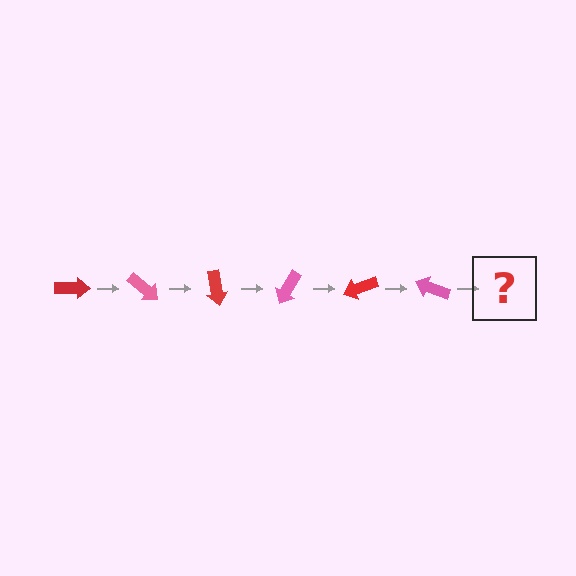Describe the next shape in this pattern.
It should be a red arrow, rotated 240 degrees from the start.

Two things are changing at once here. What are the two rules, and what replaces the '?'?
The two rules are that it rotates 40 degrees each step and the color cycles through red and pink. The '?' should be a red arrow, rotated 240 degrees from the start.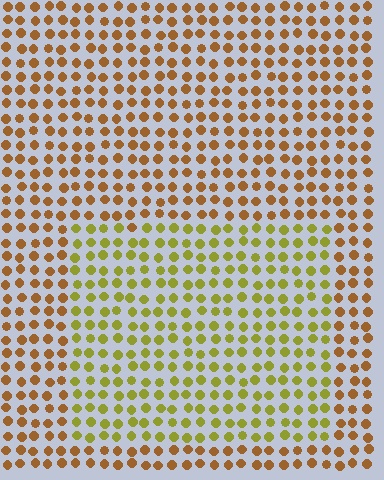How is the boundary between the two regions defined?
The boundary is defined purely by a slight shift in hue (about 39 degrees). Spacing, size, and orientation are identical on both sides.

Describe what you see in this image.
The image is filled with small brown elements in a uniform arrangement. A rectangle-shaped region is visible where the elements are tinted to a slightly different hue, forming a subtle color boundary.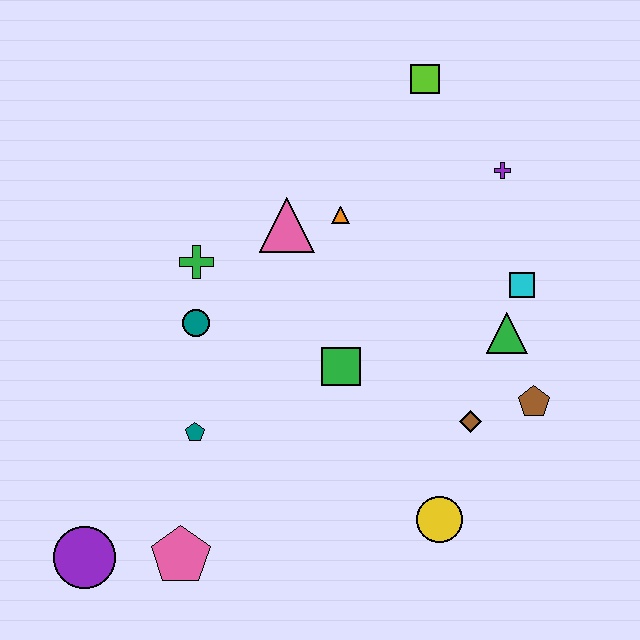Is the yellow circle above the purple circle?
Yes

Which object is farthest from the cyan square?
The purple circle is farthest from the cyan square.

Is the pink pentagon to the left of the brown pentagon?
Yes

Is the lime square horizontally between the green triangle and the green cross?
Yes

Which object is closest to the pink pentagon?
The purple circle is closest to the pink pentagon.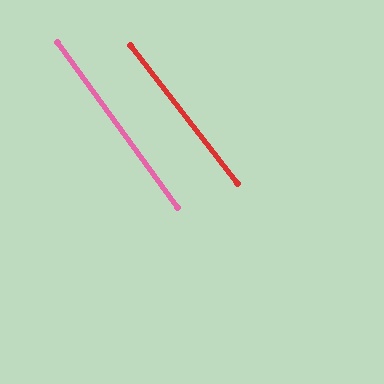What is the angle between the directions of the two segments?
Approximately 2 degrees.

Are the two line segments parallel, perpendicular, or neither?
Parallel — their directions differ by only 1.5°.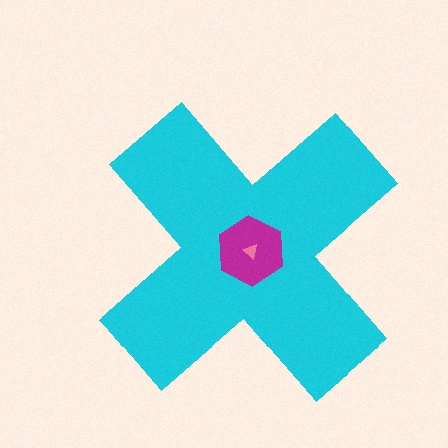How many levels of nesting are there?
3.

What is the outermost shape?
The cyan cross.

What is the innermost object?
The pink triangle.